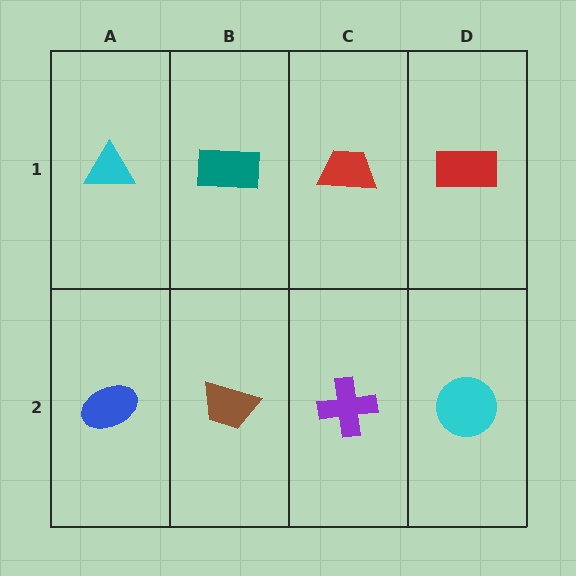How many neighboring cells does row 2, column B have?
3.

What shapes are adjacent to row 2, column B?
A teal rectangle (row 1, column B), a blue ellipse (row 2, column A), a purple cross (row 2, column C).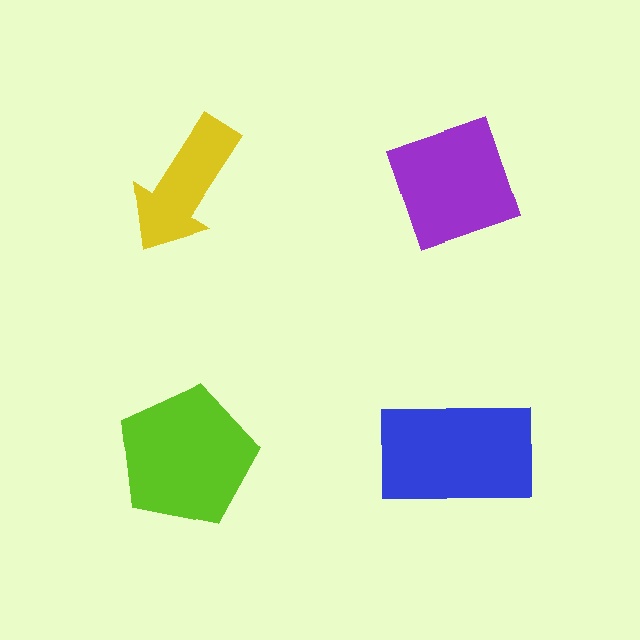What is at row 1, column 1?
A yellow arrow.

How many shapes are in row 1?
2 shapes.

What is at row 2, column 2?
A blue rectangle.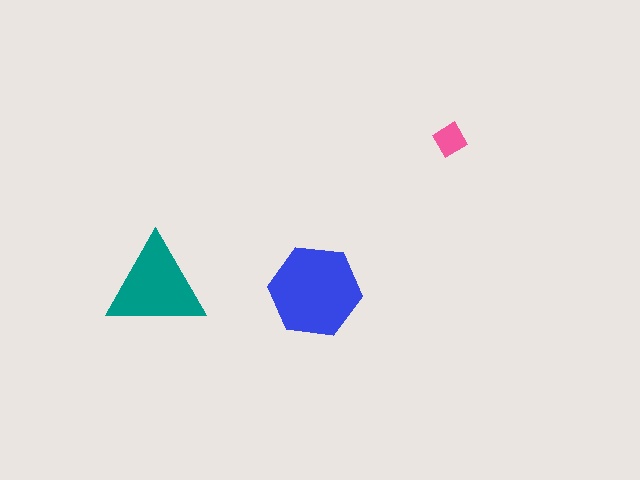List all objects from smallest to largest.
The pink diamond, the teal triangle, the blue hexagon.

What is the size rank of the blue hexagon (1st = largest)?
1st.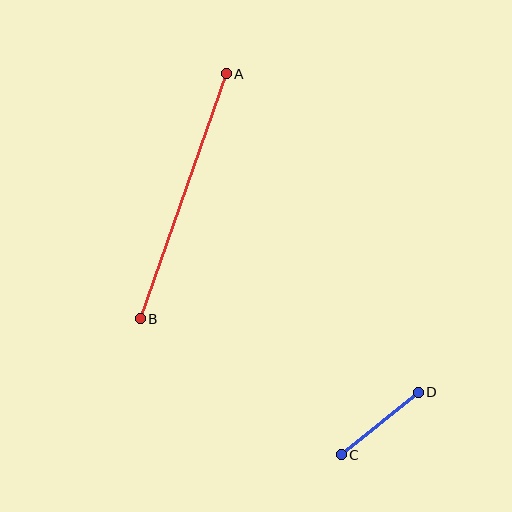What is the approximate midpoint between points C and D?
The midpoint is at approximately (380, 423) pixels.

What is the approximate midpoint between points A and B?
The midpoint is at approximately (183, 196) pixels.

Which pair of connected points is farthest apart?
Points A and B are farthest apart.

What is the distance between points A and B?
The distance is approximately 260 pixels.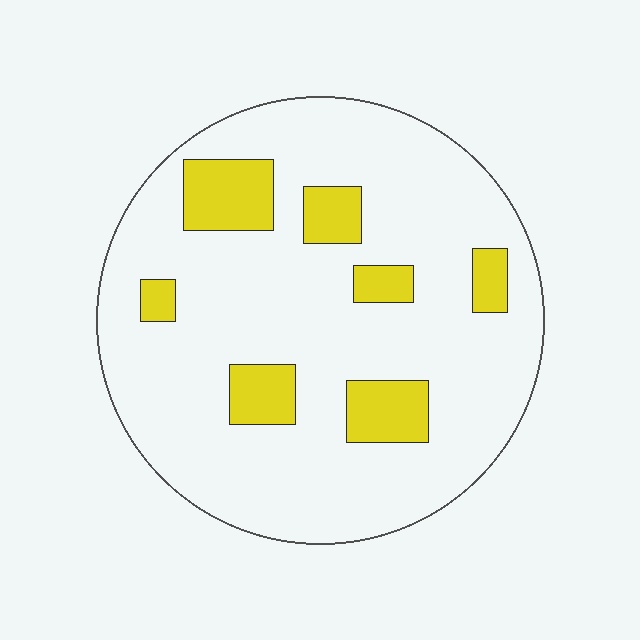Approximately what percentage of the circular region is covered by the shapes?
Approximately 15%.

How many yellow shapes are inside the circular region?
7.